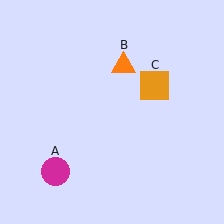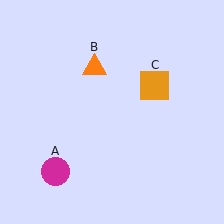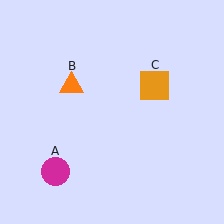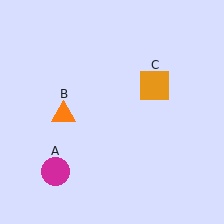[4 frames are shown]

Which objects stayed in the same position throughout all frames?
Magenta circle (object A) and orange square (object C) remained stationary.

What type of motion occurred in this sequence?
The orange triangle (object B) rotated counterclockwise around the center of the scene.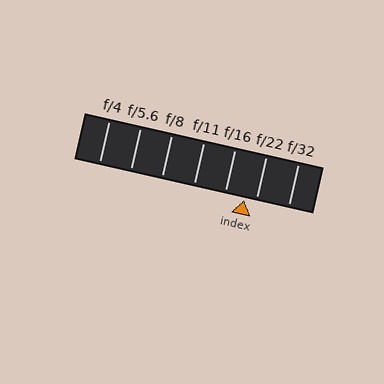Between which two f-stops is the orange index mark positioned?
The index mark is between f/16 and f/22.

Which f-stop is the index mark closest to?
The index mark is closest to f/22.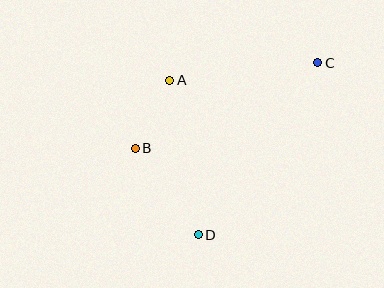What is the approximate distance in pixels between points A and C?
The distance between A and C is approximately 149 pixels.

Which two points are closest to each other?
Points A and B are closest to each other.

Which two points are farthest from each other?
Points C and D are farthest from each other.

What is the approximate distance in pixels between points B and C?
The distance between B and C is approximately 202 pixels.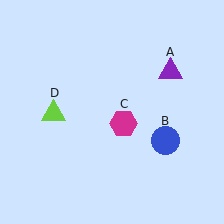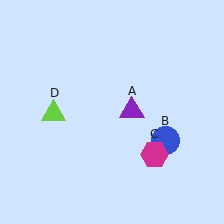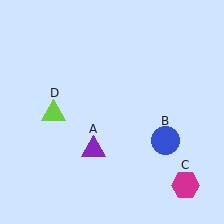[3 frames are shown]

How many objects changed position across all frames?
2 objects changed position: purple triangle (object A), magenta hexagon (object C).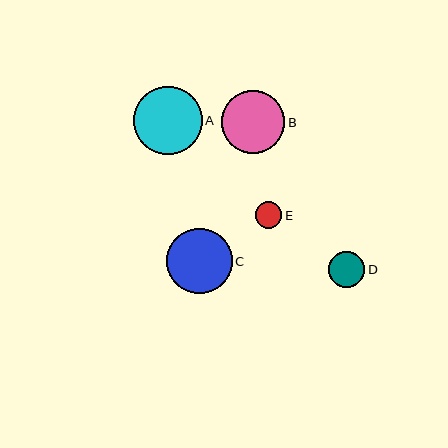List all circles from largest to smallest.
From largest to smallest: A, C, B, D, E.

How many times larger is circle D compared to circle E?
Circle D is approximately 1.4 times the size of circle E.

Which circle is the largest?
Circle A is the largest with a size of approximately 69 pixels.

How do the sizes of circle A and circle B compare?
Circle A and circle B are approximately the same size.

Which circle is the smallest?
Circle E is the smallest with a size of approximately 27 pixels.